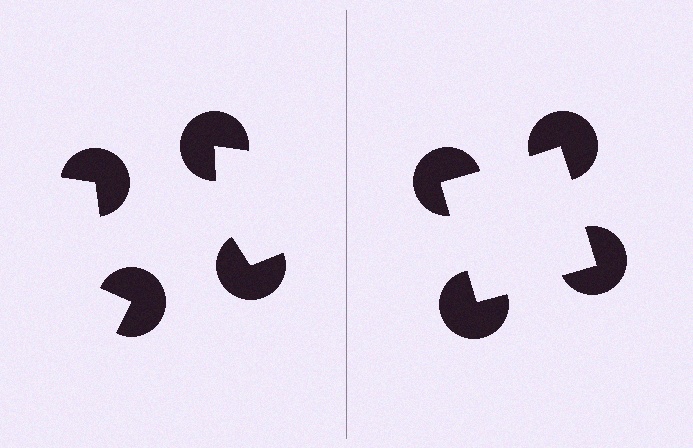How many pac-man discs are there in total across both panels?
8 — 4 on each side.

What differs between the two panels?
The pac-man discs are positioned identically on both sides; only the wedge orientations differ. On the right they align to a square; on the left they are misaligned.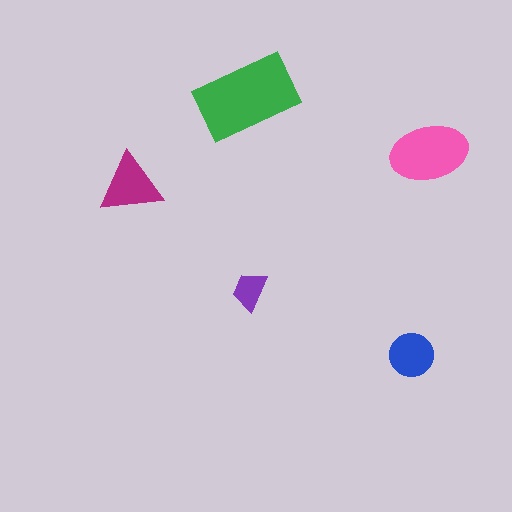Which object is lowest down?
The blue circle is bottommost.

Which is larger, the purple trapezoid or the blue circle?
The blue circle.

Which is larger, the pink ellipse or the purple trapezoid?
The pink ellipse.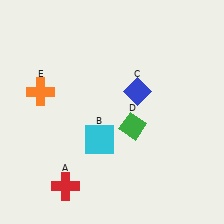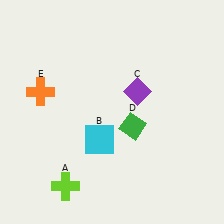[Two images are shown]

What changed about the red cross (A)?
In Image 1, A is red. In Image 2, it changed to lime.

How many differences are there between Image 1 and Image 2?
There are 2 differences between the two images.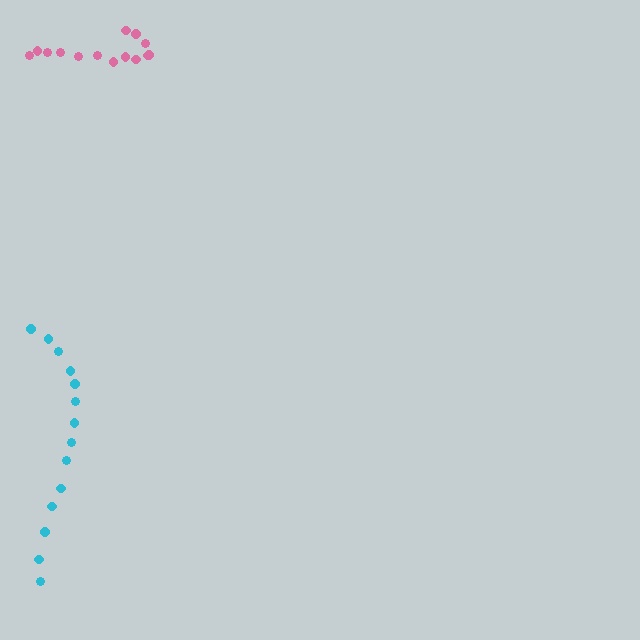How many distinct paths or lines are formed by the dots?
There are 2 distinct paths.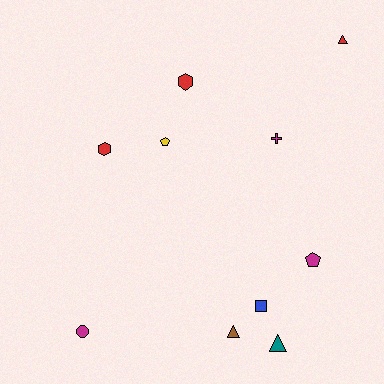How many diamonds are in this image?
There are no diamonds.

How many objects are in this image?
There are 10 objects.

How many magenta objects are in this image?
There are 3 magenta objects.